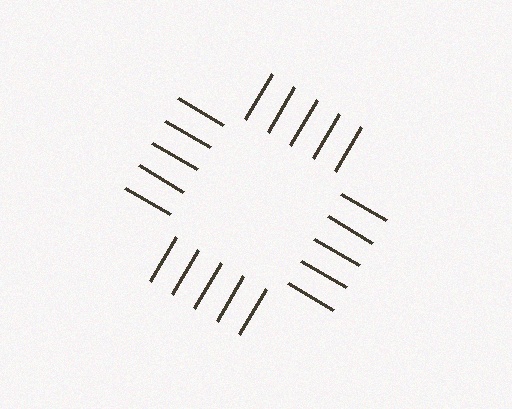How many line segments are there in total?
20 — 5 along each of the 4 edges.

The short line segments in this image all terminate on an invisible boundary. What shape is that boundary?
An illusory square — the line segments terminate on its edges but no continuous stroke is drawn.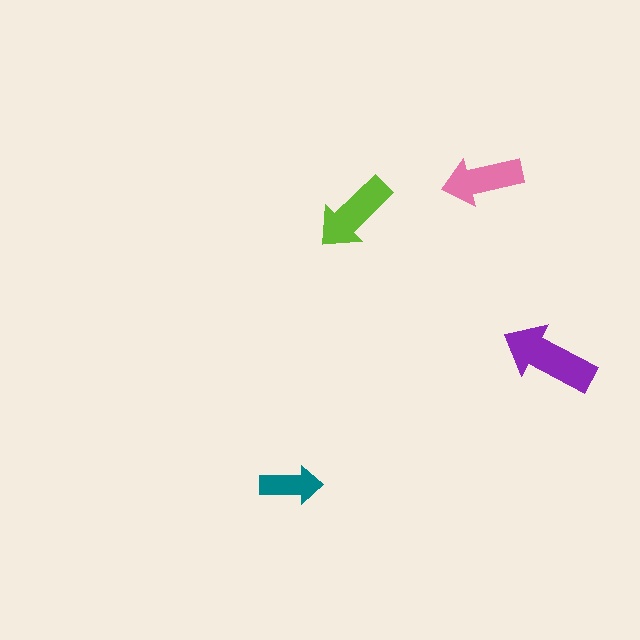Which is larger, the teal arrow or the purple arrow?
The purple one.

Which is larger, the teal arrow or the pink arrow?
The pink one.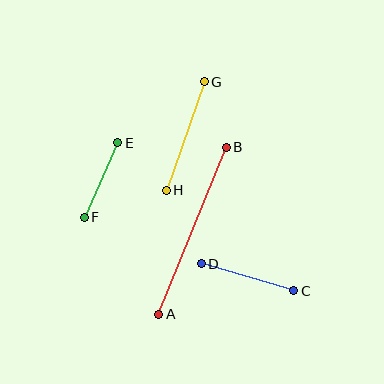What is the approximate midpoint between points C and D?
The midpoint is at approximately (248, 277) pixels.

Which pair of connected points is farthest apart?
Points A and B are farthest apart.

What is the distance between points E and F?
The distance is approximately 81 pixels.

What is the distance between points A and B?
The distance is approximately 180 pixels.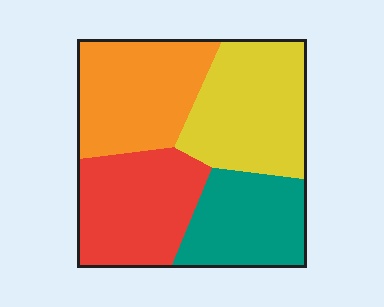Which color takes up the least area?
Teal, at roughly 20%.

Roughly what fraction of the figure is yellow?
Yellow takes up about one quarter (1/4) of the figure.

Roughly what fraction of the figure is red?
Red takes up between a sixth and a third of the figure.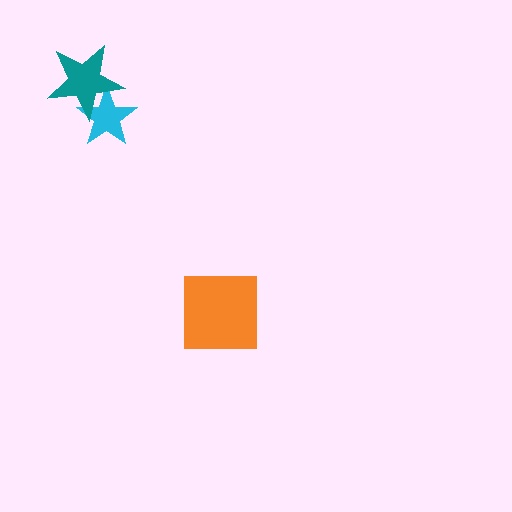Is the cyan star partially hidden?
Yes, it is partially covered by another shape.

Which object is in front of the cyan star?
The teal star is in front of the cyan star.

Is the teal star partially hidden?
No, no other shape covers it.